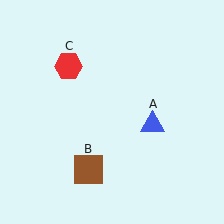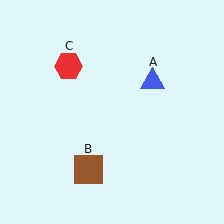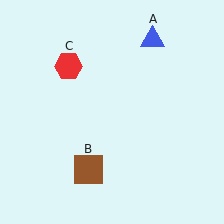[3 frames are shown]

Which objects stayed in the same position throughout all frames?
Brown square (object B) and red hexagon (object C) remained stationary.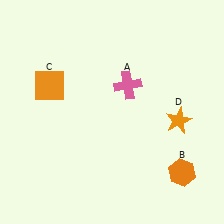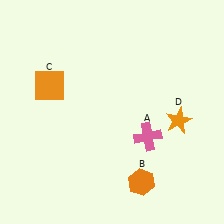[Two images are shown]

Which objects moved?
The objects that moved are: the pink cross (A), the orange hexagon (B).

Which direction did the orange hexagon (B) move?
The orange hexagon (B) moved left.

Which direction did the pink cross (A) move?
The pink cross (A) moved down.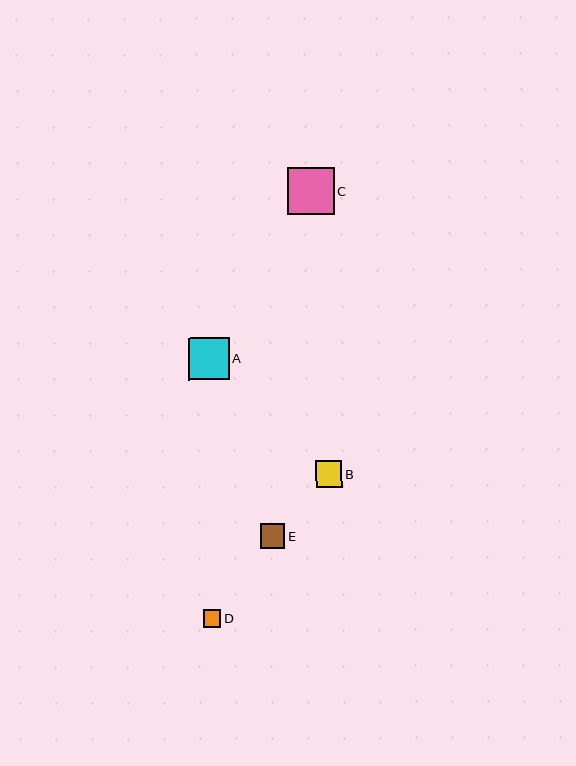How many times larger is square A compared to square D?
Square A is approximately 2.4 times the size of square D.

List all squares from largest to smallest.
From largest to smallest: C, A, B, E, D.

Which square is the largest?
Square C is the largest with a size of approximately 46 pixels.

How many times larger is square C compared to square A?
Square C is approximately 1.1 times the size of square A.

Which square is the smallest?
Square D is the smallest with a size of approximately 17 pixels.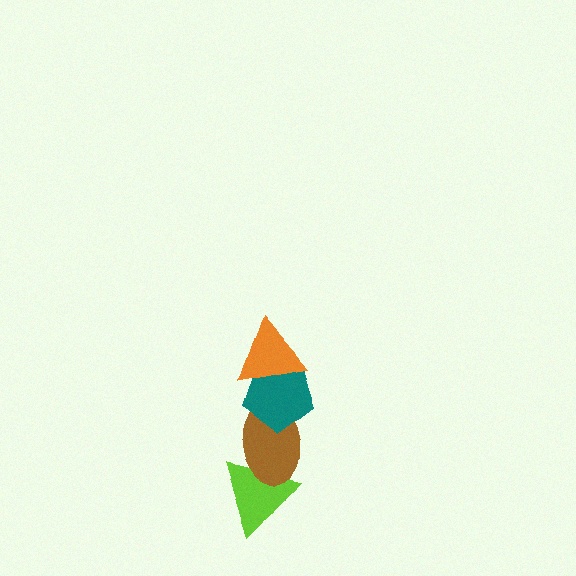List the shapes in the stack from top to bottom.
From top to bottom: the orange triangle, the teal pentagon, the brown ellipse, the lime triangle.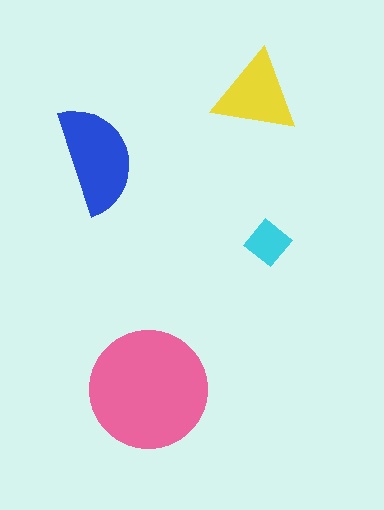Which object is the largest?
The pink circle.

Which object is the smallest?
The cyan diamond.